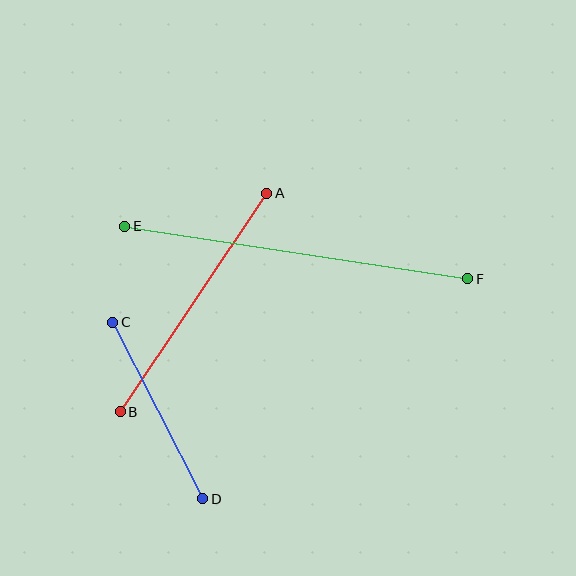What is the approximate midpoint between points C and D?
The midpoint is at approximately (158, 410) pixels.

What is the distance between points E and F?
The distance is approximately 347 pixels.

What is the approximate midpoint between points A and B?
The midpoint is at approximately (194, 303) pixels.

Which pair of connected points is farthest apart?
Points E and F are farthest apart.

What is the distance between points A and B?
The distance is approximately 263 pixels.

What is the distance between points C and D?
The distance is approximately 198 pixels.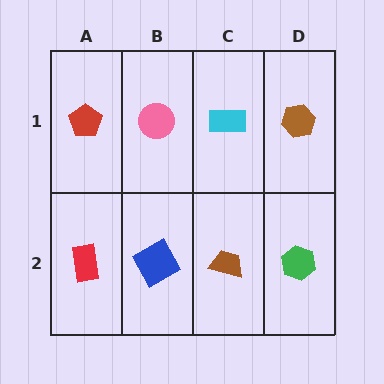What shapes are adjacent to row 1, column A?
A red rectangle (row 2, column A), a pink circle (row 1, column B).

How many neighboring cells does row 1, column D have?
2.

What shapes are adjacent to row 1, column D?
A green hexagon (row 2, column D), a cyan rectangle (row 1, column C).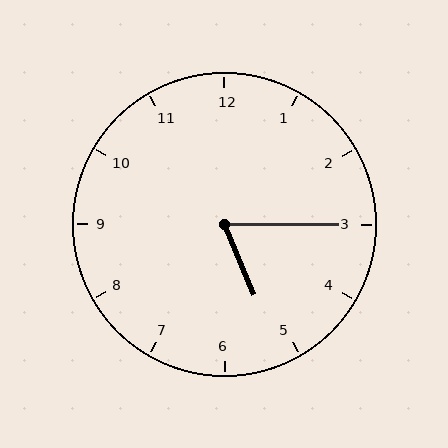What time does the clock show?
5:15.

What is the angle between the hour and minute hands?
Approximately 68 degrees.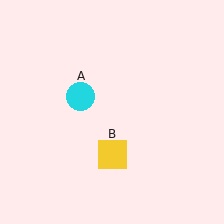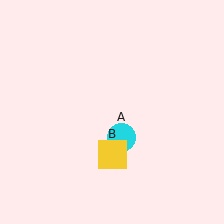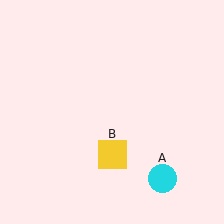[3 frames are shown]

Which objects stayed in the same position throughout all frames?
Yellow square (object B) remained stationary.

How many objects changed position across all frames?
1 object changed position: cyan circle (object A).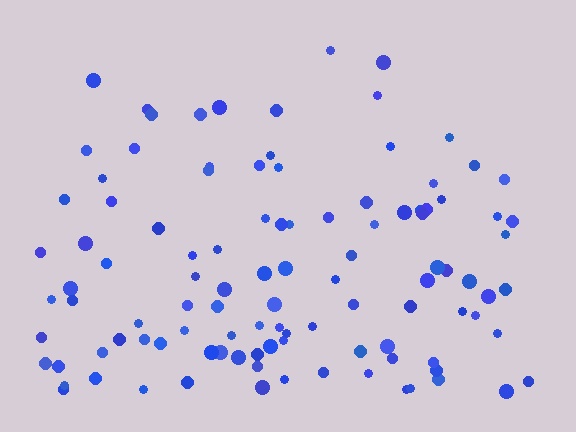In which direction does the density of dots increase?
From top to bottom, with the bottom side densest.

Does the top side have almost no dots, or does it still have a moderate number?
Still a moderate number, just noticeably fewer than the bottom.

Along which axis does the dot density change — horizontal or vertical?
Vertical.